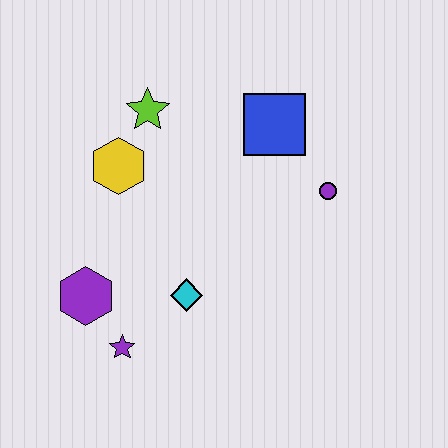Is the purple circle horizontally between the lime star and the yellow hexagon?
No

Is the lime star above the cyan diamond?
Yes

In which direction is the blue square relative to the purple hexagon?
The blue square is to the right of the purple hexagon.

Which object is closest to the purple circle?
The blue square is closest to the purple circle.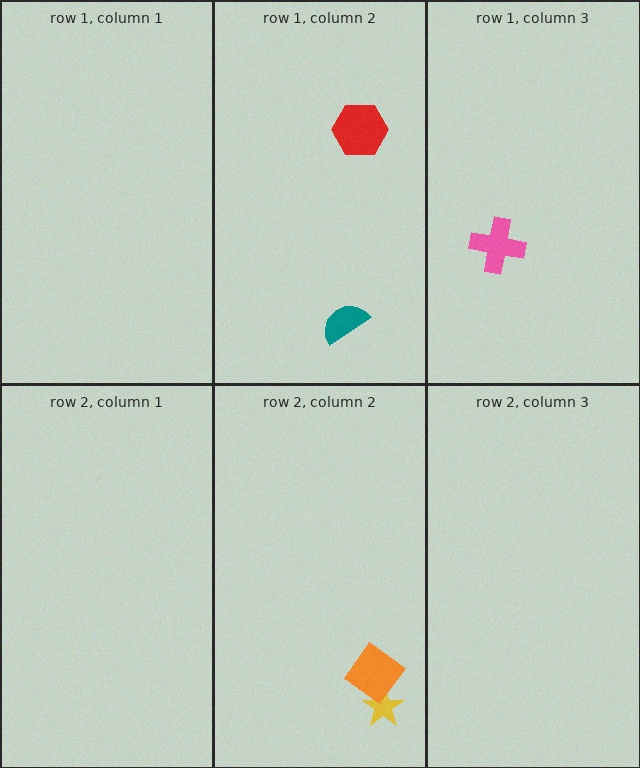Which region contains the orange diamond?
The row 2, column 2 region.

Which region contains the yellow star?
The row 2, column 2 region.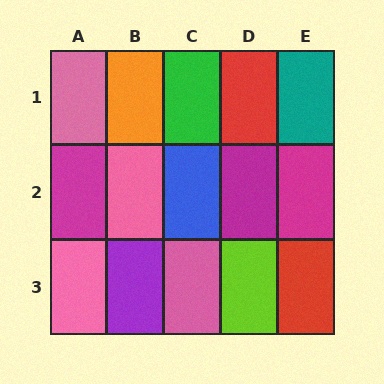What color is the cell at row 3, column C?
Pink.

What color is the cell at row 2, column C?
Blue.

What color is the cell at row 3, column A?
Pink.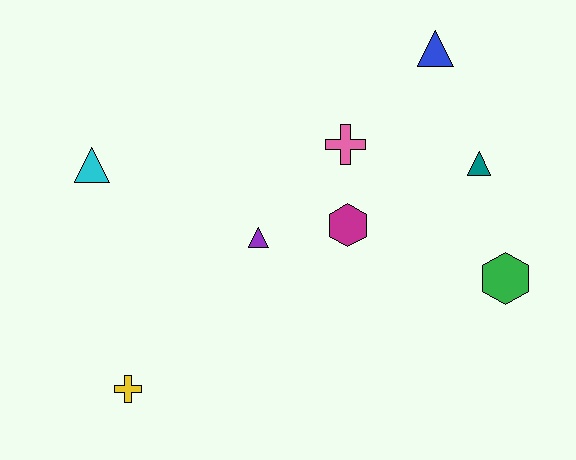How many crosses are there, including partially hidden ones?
There are 2 crosses.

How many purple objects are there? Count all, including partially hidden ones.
There is 1 purple object.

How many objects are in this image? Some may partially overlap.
There are 8 objects.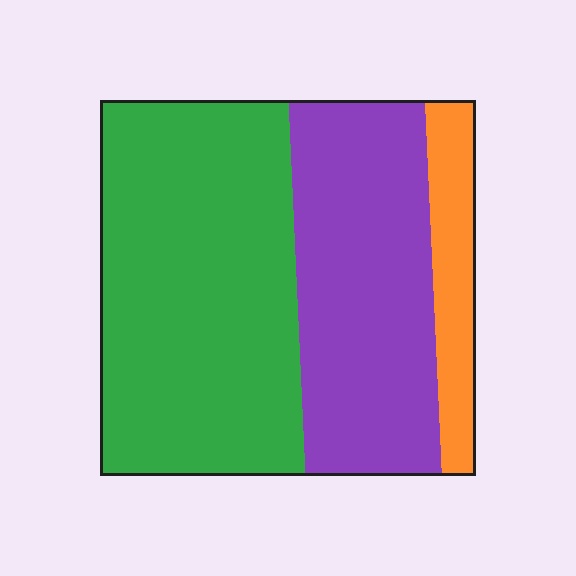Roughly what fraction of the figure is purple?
Purple covers roughly 35% of the figure.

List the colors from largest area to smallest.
From largest to smallest: green, purple, orange.